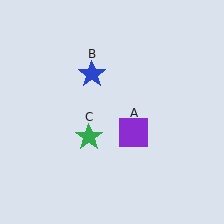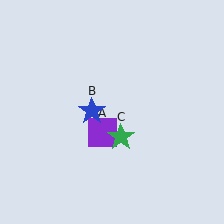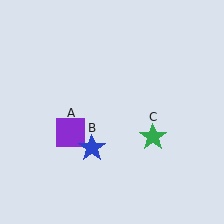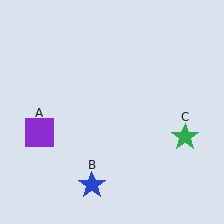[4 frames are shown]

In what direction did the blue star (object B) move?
The blue star (object B) moved down.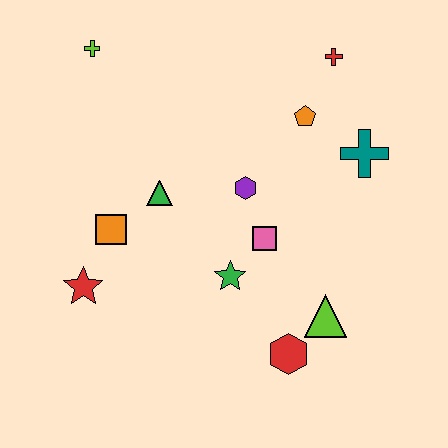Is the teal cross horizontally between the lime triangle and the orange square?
No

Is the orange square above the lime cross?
No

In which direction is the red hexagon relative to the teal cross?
The red hexagon is below the teal cross.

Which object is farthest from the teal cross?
The red star is farthest from the teal cross.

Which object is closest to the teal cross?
The orange pentagon is closest to the teal cross.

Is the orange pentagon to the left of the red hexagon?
No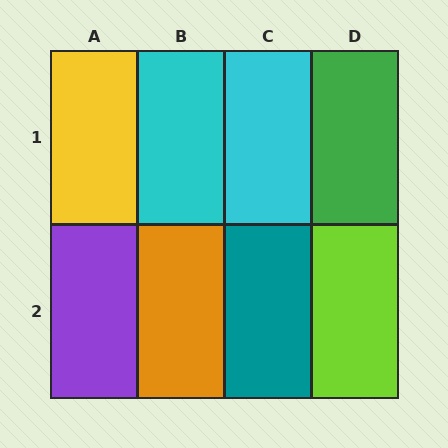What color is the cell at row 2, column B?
Orange.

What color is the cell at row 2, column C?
Teal.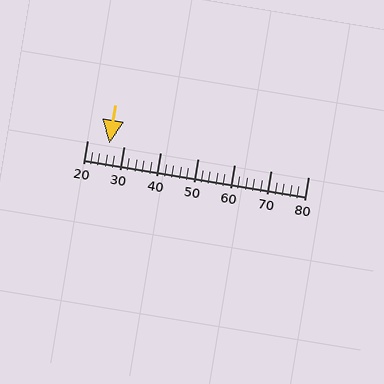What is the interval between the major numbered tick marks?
The major tick marks are spaced 10 units apart.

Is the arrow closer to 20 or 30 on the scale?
The arrow is closer to 30.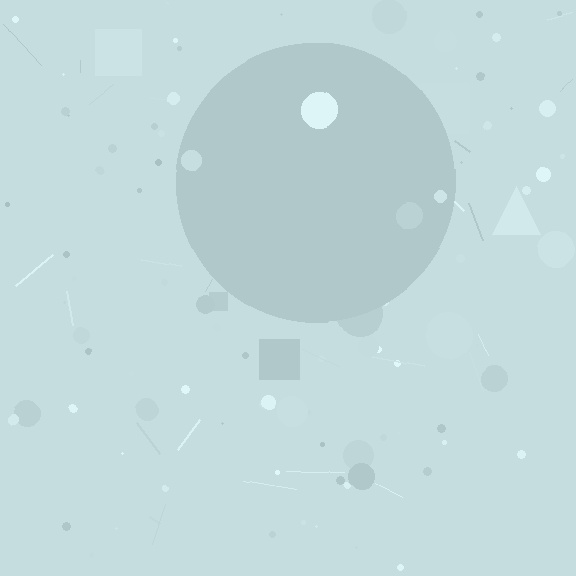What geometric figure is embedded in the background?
A circle is embedded in the background.